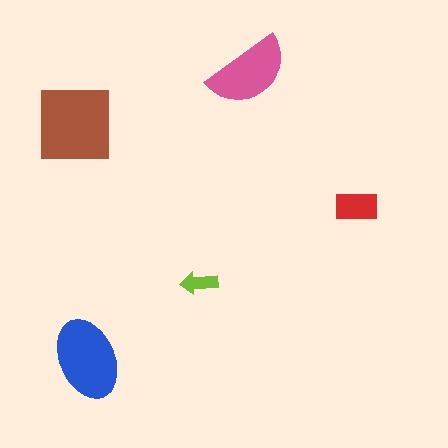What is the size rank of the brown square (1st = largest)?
1st.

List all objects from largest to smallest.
The brown square, the blue ellipse, the pink semicircle, the red rectangle, the lime arrow.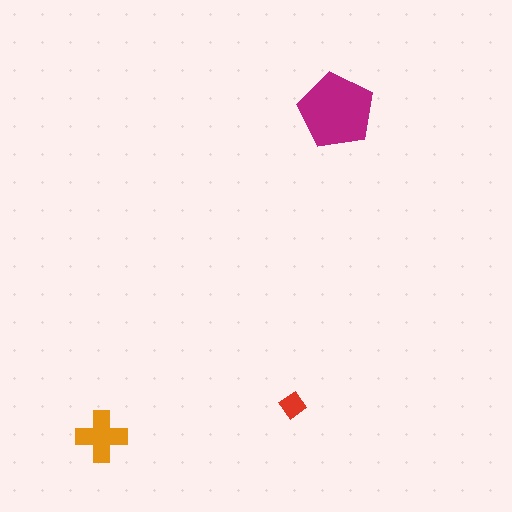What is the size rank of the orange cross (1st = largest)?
2nd.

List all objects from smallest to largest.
The red diamond, the orange cross, the magenta pentagon.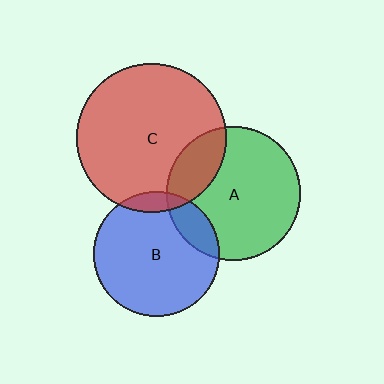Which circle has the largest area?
Circle C (red).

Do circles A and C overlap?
Yes.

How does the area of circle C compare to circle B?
Approximately 1.4 times.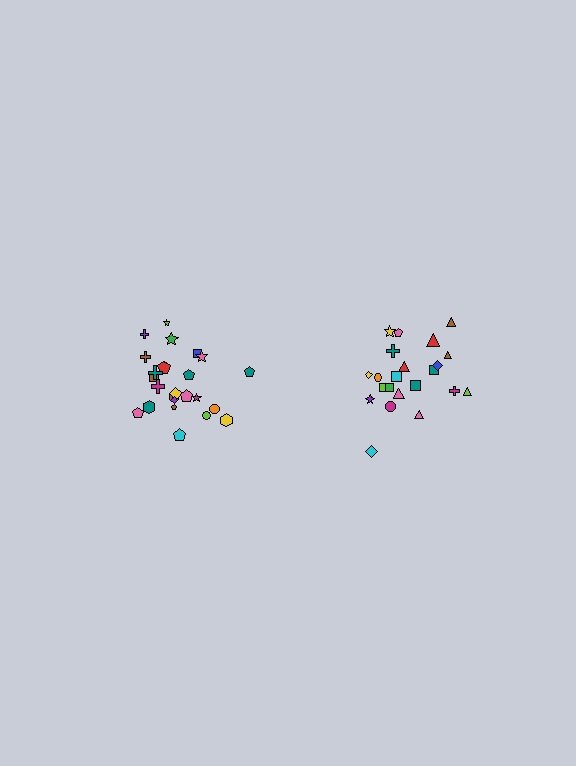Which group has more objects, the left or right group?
The left group.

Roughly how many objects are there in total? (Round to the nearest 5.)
Roughly 45 objects in total.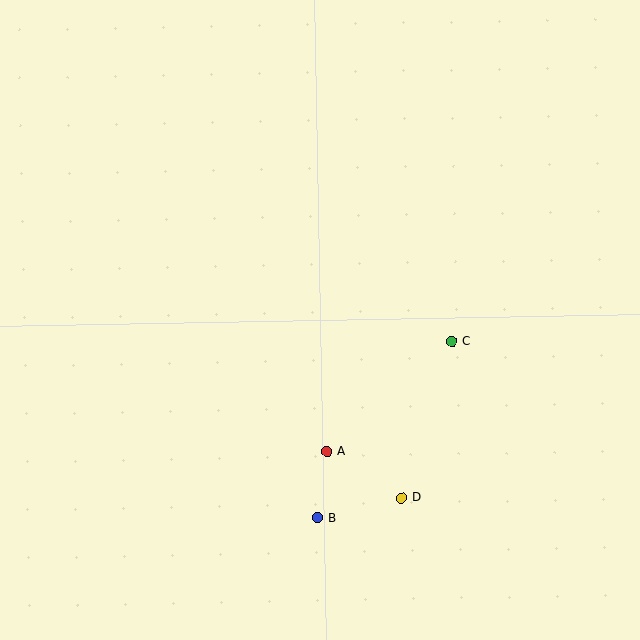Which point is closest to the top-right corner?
Point C is closest to the top-right corner.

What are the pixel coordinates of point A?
Point A is at (327, 451).